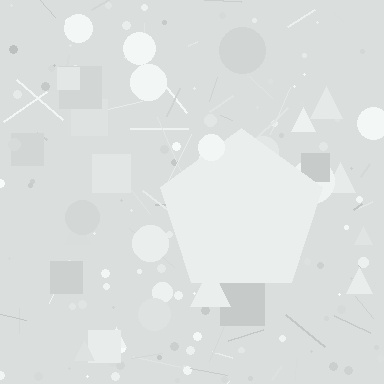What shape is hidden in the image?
A pentagon is hidden in the image.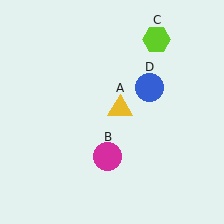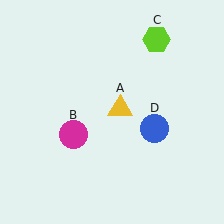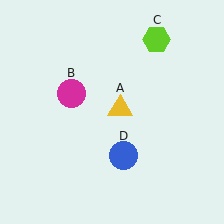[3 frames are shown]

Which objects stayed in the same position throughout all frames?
Yellow triangle (object A) and lime hexagon (object C) remained stationary.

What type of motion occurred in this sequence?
The magenta circle (object B), blue circle (object D) rotated clockwise around the center of the scene.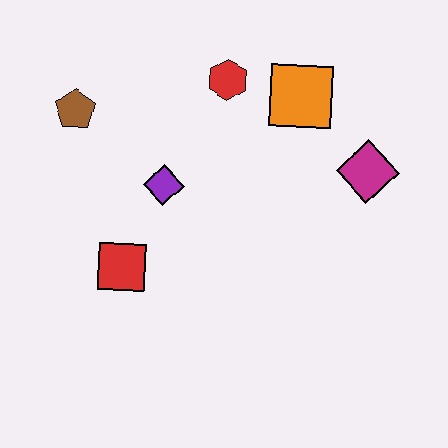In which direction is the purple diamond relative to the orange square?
The purple diamond is to the left of the orange square.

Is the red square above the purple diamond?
No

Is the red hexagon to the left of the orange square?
Yes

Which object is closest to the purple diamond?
The red square is closest to the purple diamond.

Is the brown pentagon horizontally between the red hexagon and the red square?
No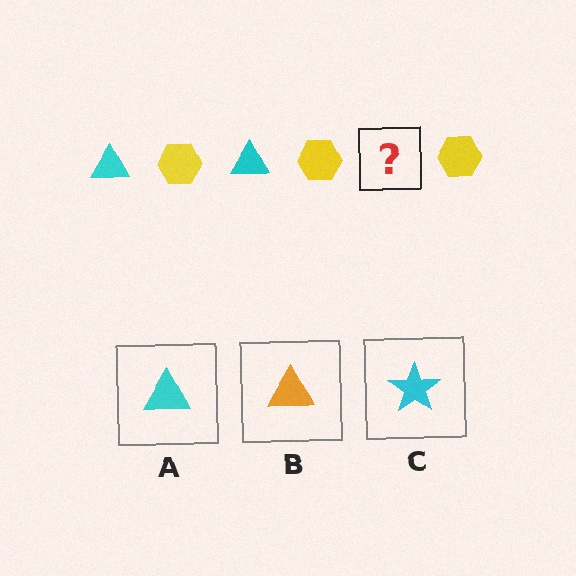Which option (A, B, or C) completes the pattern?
A.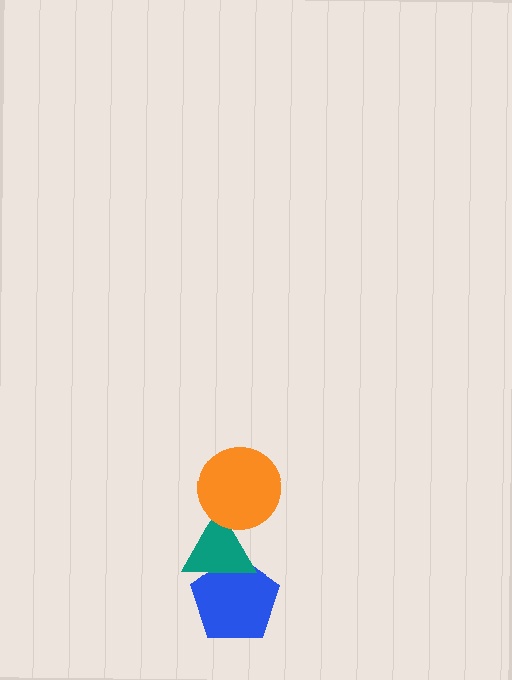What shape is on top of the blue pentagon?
The teal triangle is on top of the blue pentagon.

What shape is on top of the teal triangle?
The orange circle is on top of the teal triangle.